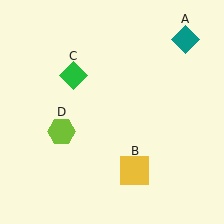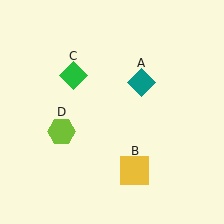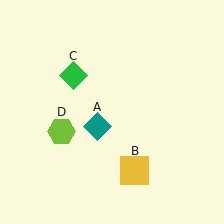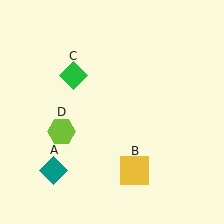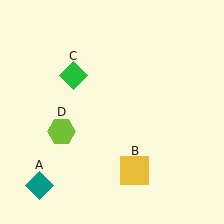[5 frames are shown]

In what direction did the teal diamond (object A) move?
The teal diamond (object A) moved down and to the left.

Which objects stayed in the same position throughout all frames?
Yellow square (object B) and green diamond (object C) and lime hexagon (object D) remained stationary.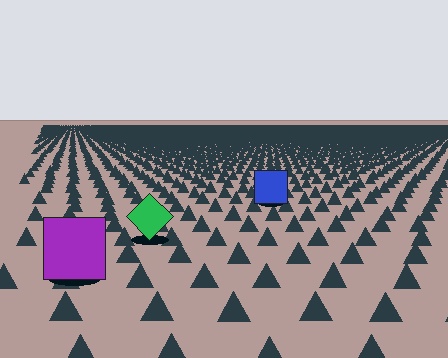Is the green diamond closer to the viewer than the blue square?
Yes. The green diamond is closer — you can tell from the texture gradient: the ground texture is coarser near it.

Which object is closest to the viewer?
The purple square is closest. The texture marks near it are larger and more spread out.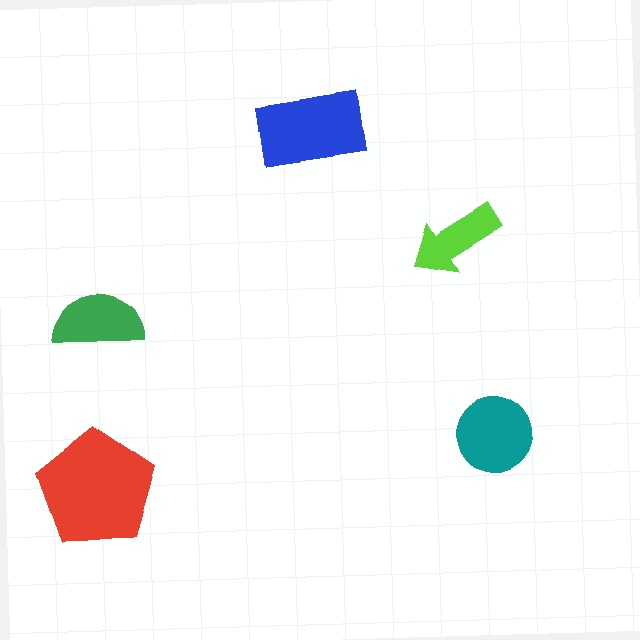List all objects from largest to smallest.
The red pentagon, the blue rectangle, the teal circle, the green semicircle, the lime arrow.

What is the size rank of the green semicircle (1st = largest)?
4th.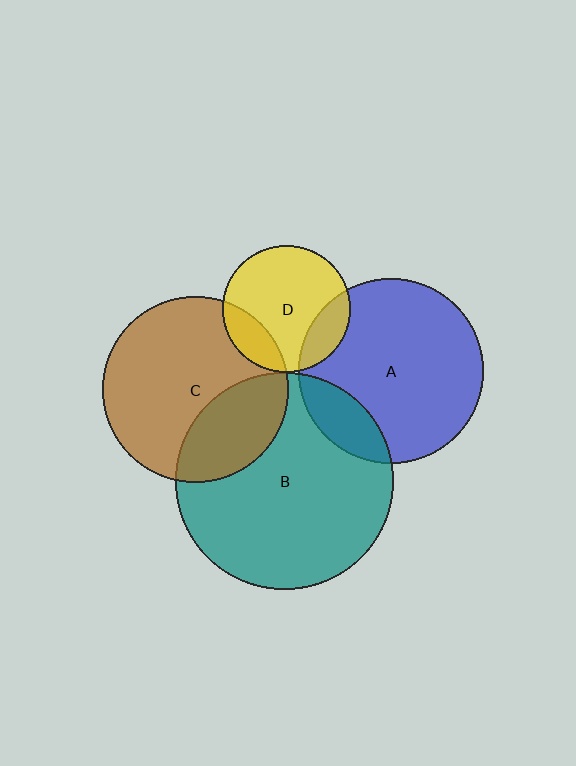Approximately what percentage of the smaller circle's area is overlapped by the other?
Approximately 15%.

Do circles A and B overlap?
Yes.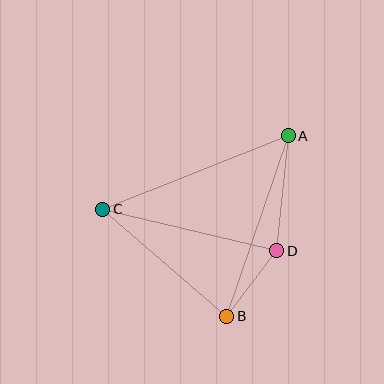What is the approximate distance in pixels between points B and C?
The distance between B and C is approximately 164 pixels.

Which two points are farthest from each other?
Points A and C are farthest from each other.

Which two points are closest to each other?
Points B and D are closest to each other.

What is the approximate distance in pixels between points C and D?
The distance between C and D is approximately 179 pixels.